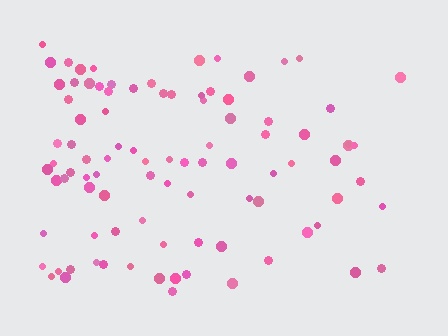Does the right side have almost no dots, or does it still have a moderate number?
Still a moderate number, just noticeably fewer than the left.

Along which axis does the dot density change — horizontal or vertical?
Horizontal.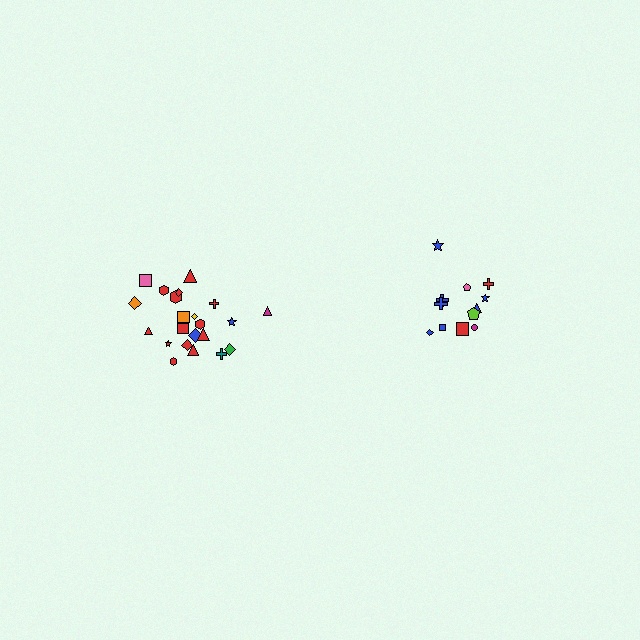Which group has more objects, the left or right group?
The left group.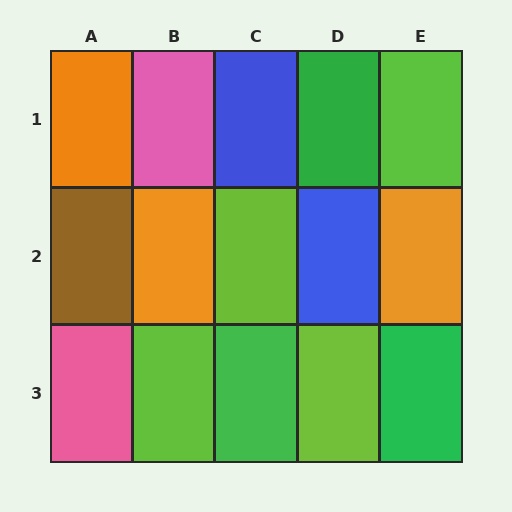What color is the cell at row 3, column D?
Lime.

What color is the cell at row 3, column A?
Pink.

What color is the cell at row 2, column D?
Blue.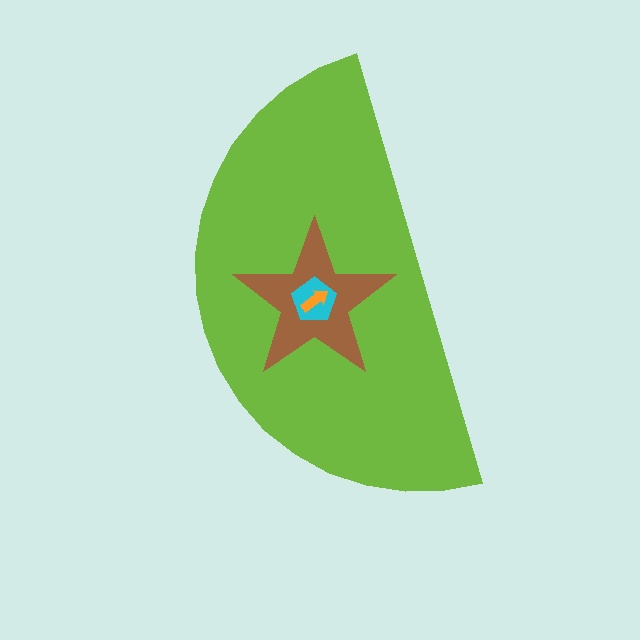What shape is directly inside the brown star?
The cyan pentagon.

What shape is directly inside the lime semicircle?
The brown star.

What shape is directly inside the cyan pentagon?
The orange arrow.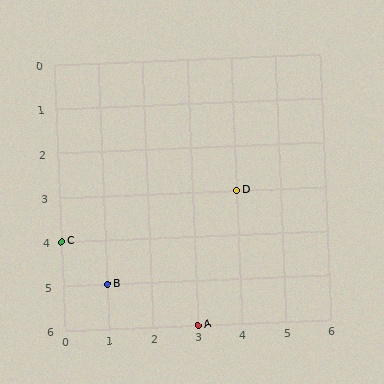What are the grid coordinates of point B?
Point B is at grid coordinates (1, 5).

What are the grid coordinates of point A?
Point A is at grid coordinates (3, 6).